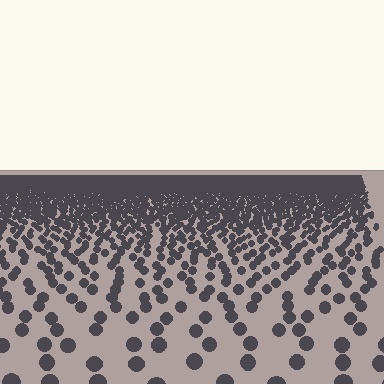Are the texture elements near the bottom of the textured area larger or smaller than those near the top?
Larger. Near the bottom, elements are closer to the viewer and appear at a bigger on-screen size.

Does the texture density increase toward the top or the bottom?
Density increases toward the top.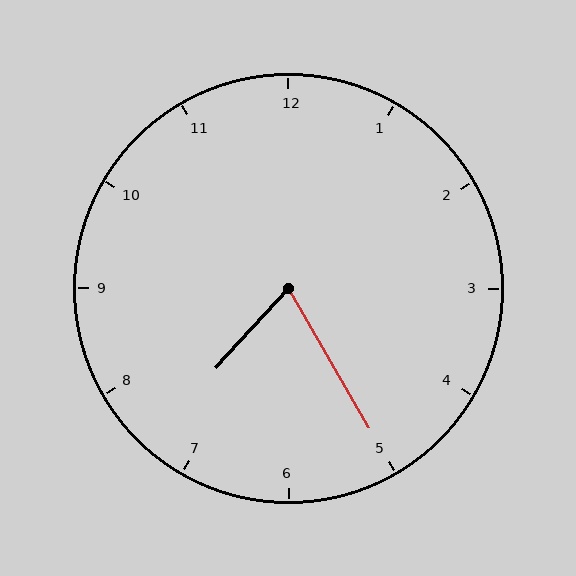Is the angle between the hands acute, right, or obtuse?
It is acute.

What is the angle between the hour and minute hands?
Approximately 72 degrees.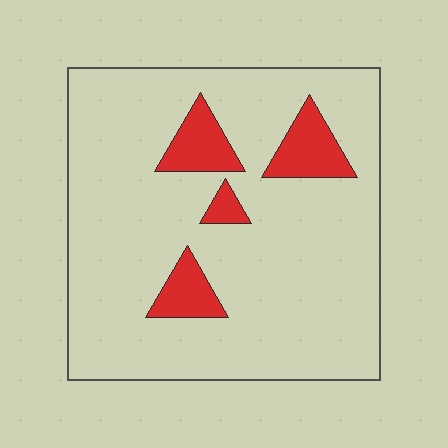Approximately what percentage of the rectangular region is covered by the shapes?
Approximately 10%.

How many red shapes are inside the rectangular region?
4.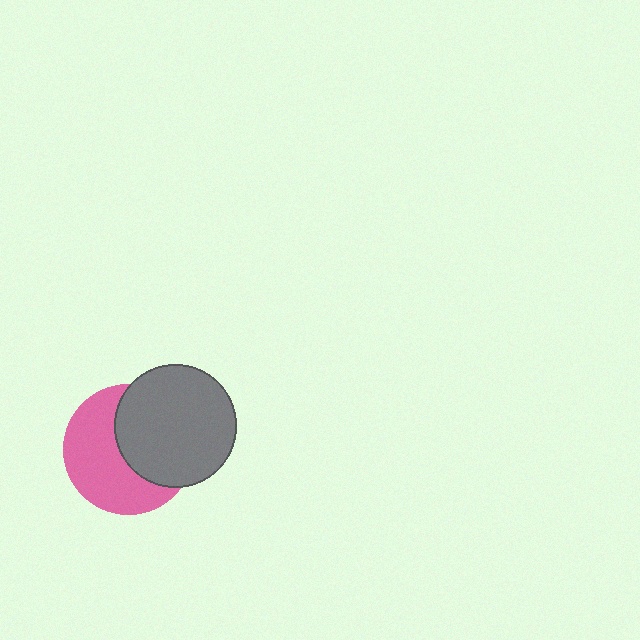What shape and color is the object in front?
The object in front is a gray circle.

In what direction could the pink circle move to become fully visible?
The pink circle could move left. That would shift it out from behind the gray circle entirely.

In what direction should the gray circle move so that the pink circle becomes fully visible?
The gray circle should move right. That is the shortest direction to clear the overlap and leave the pink circle fully visible.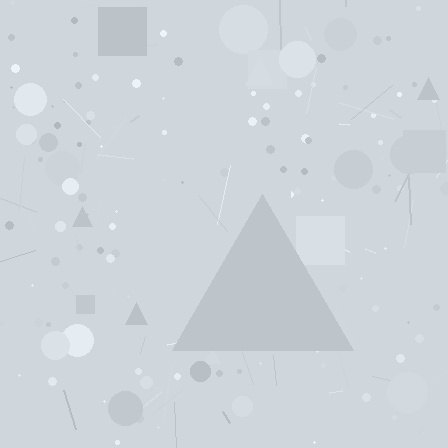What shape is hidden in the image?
A triangle is hidden in the image.